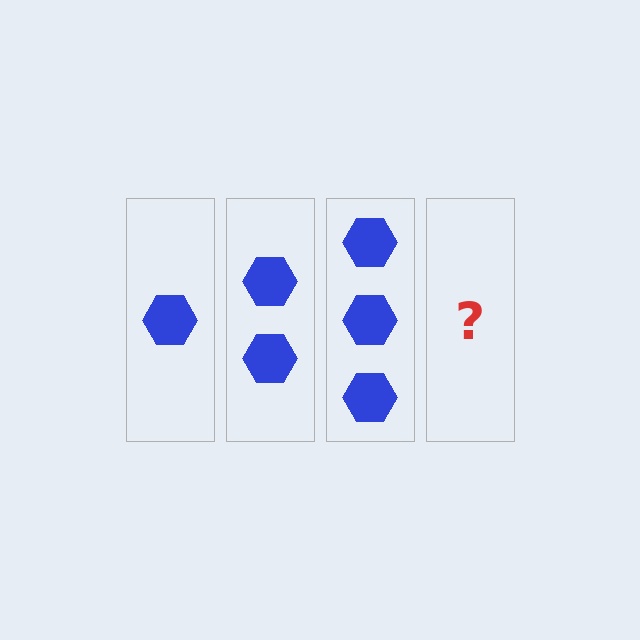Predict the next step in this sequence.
The next step is 4 hexagons.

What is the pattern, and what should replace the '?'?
The pattern is that each step adds one more hexagon. The '?' should be 4 hexagons.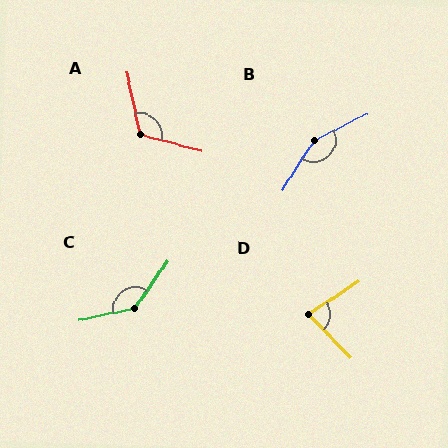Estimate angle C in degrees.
Approximately 137 degrees.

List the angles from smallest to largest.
D (78°), A (117°), C (137°), B (149°).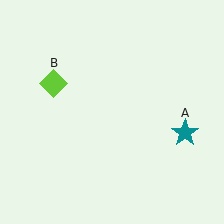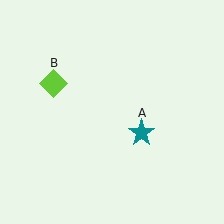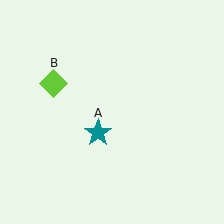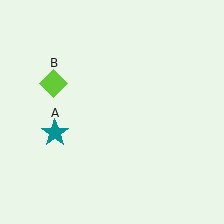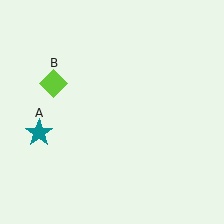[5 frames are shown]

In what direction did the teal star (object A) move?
The teal star (object A) moved left.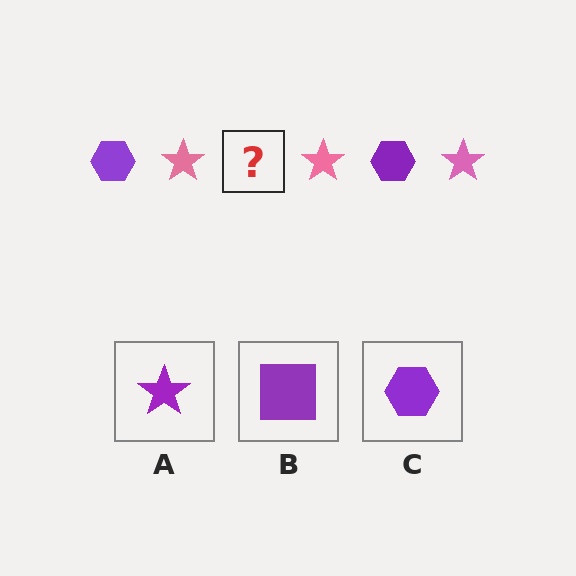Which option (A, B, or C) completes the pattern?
C.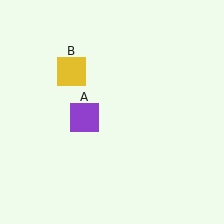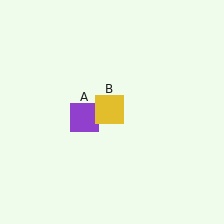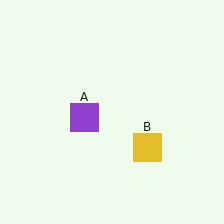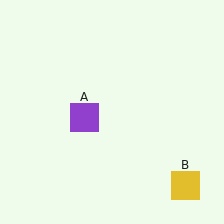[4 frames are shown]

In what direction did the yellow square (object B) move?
The yellow square (object B) moved down and to the right.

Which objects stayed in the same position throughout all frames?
Purple square (object A) remained stationary.